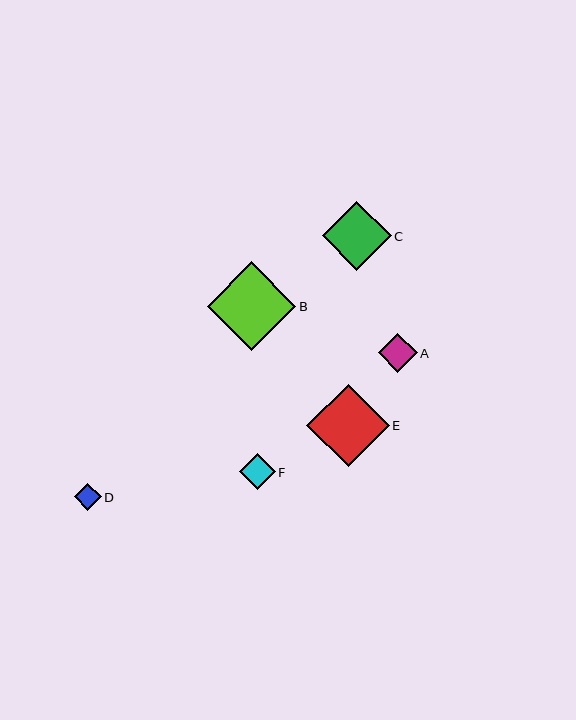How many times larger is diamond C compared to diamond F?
Diamond C is approximately 1.9 times the size of diamond F.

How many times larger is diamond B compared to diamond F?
Diamond B is approximately 2.5 times the size of diamond F.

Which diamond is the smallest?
Diamond D is the smallest with a size of approximately 27 pixels.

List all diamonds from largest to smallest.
From largest to smallest: B, E, C, A, F, D.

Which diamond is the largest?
Diamond B is the largest with a size of approximately 88 pixels.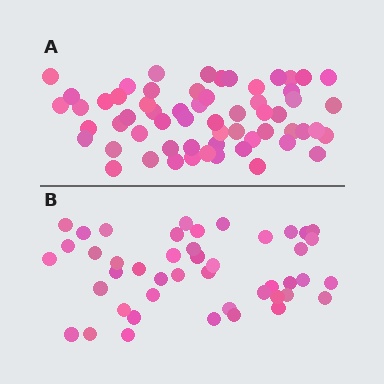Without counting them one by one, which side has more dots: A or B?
Region A (the top region) has more dots.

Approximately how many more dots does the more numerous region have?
Region A has approximately 15 more dots than region B.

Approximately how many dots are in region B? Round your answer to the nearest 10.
About 40 dots. (The exact count is 45, which rounds to 40.)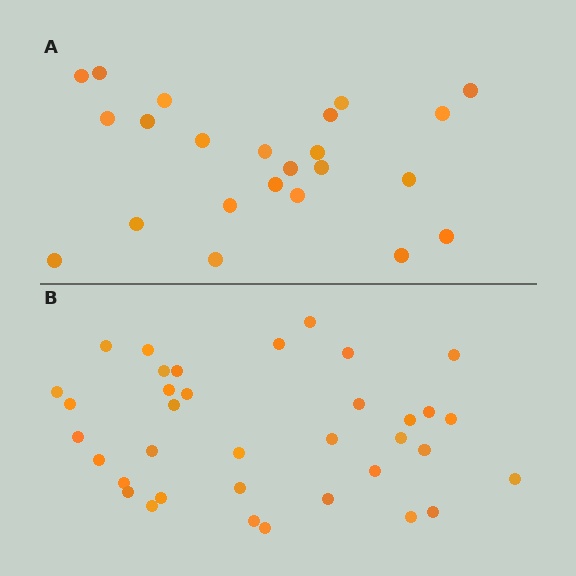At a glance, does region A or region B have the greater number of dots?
Region B (the bottom region) has more dots.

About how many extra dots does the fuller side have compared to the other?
Region B has approximately 15 more dots than region A.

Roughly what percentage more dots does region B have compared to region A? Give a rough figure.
About 55% more.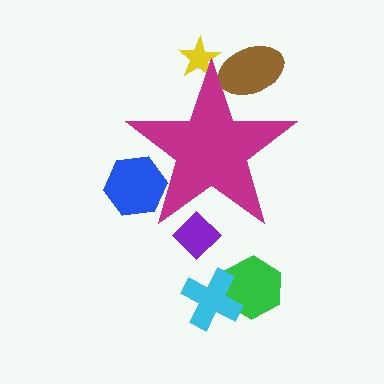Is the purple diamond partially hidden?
Yes, the purple diamond is partially hidden behind the magenta star.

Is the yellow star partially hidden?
Yes, the yellow star is partially hidden behind the magenta star.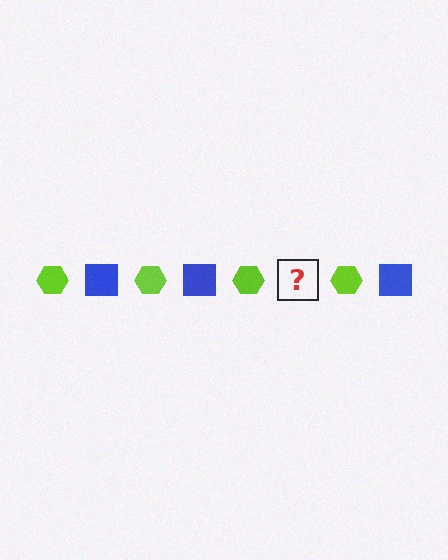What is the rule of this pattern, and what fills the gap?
The rule is that the pattern alternates between lime hexagon and blue square. The gap should be filled with a blue square.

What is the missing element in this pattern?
The missing element is a blue square.